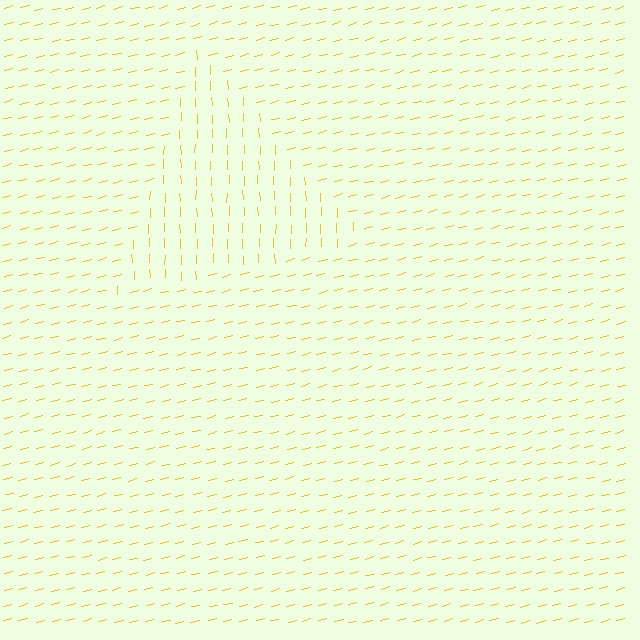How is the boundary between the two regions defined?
The boundary is defined purely by a change in line orientation (approximately 77 degrees difference). All lines are the same color and thickness.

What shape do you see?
I see a triangle.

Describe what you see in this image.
The image is filled with small yellow line segments. A triangle region in the image has lines oriented differently from the surrounding lines, creating a visible texture boundary.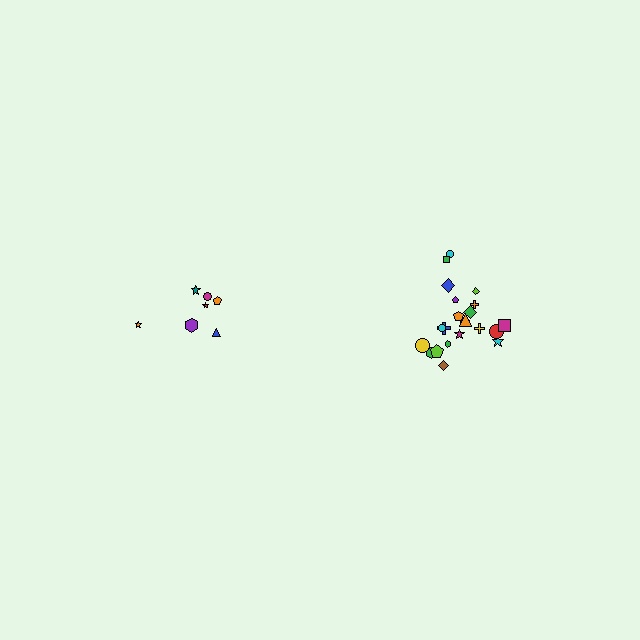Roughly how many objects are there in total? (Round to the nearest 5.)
Roughly 30 objects in total.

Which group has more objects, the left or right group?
The right group.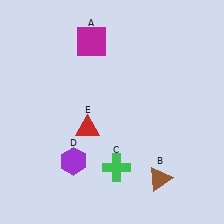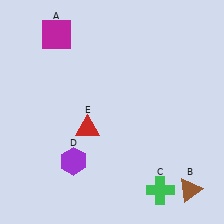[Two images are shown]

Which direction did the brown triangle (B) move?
The brown triangle (B) moved right.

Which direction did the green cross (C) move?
The green cross (C) moved right.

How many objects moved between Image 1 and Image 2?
3 objects moved between the two images.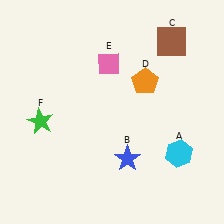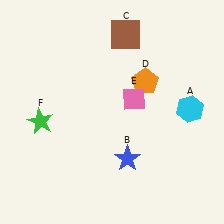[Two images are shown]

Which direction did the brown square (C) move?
The brown square (C) moved left.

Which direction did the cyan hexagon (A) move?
The cyan hexagon (A) moved up.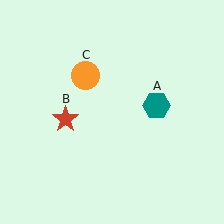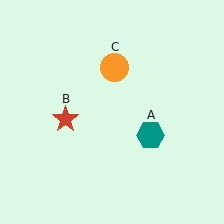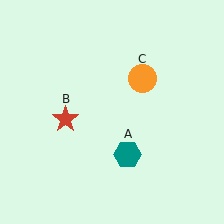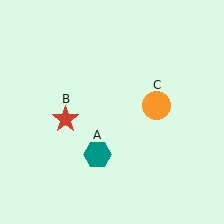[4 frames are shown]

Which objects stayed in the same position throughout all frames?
Red star (object B) remained stationary.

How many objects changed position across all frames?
2 objects changed position: teal hexagon (object A), orange circle (object C).